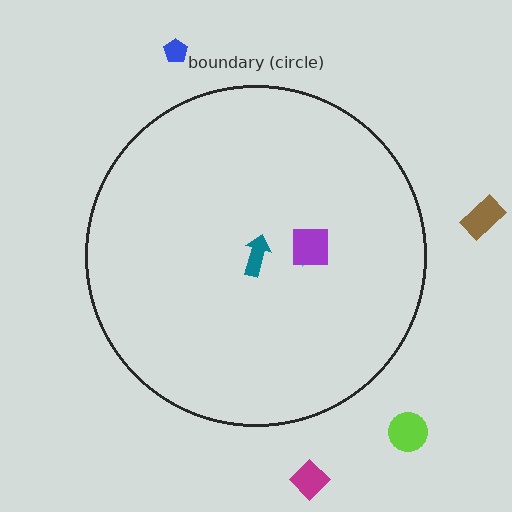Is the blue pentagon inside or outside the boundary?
Outside.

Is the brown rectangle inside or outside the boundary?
Outside.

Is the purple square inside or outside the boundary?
Inside.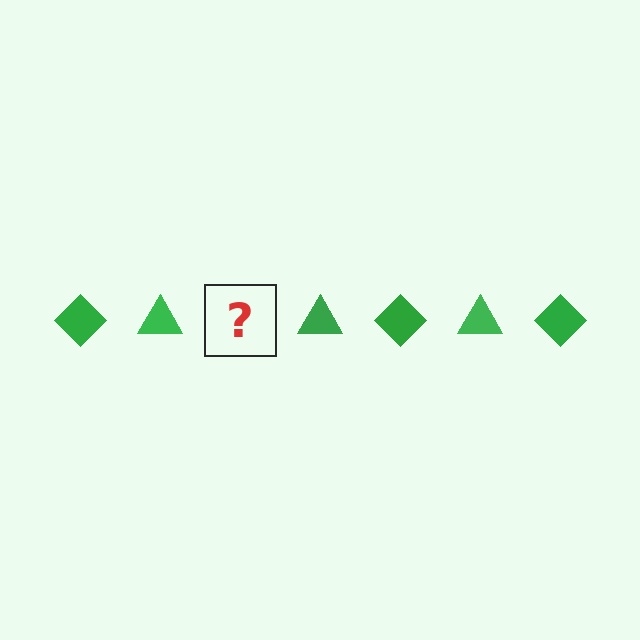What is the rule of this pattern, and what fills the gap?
The rule is that the pattern cycles through diamond, triangle shapes in green. The gap should be filled with a green diamond.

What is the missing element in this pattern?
The missing element is a green diamond.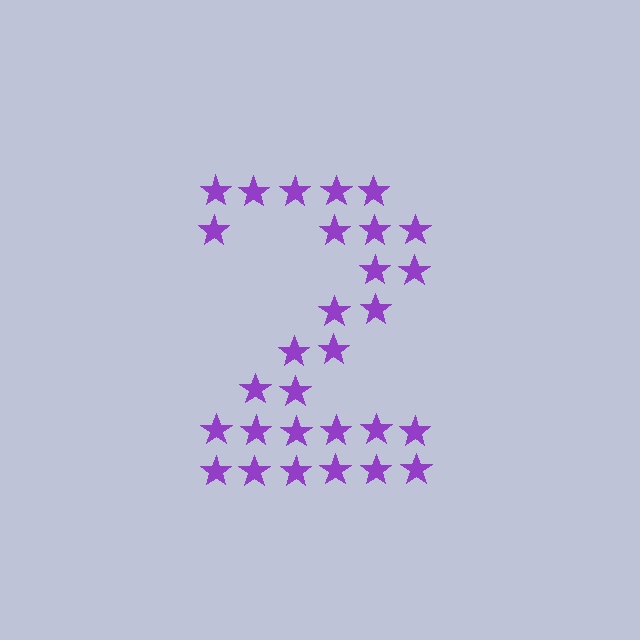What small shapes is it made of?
It is made of small stars.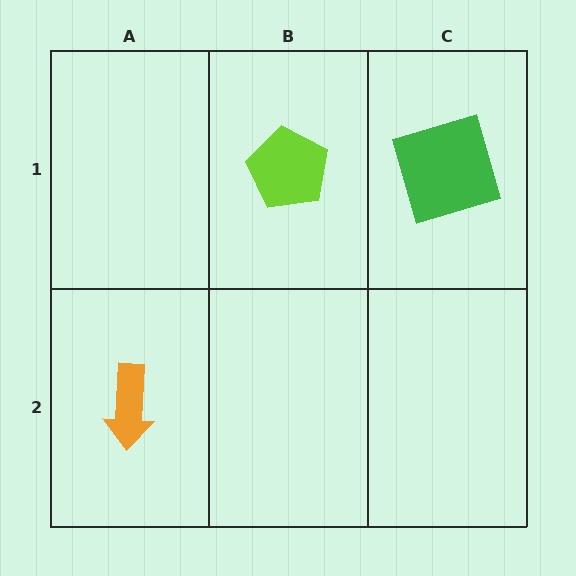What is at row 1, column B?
A lime pentagon.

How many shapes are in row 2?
1 shape.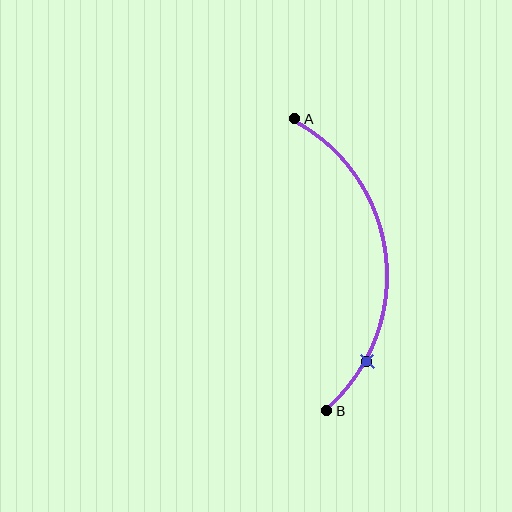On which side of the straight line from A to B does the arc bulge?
The arc bulges to the right of the straight line connecting A and B.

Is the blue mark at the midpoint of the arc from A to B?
No. The blue mark lies on the arc but is closer to endpoint B. The arc midpoint would be at the point on the curve equidistant along the arc from both A and B.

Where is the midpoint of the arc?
The arc midpoint is the point on the curve farthest from the straight line joining A and B. It sits to the right of that line.